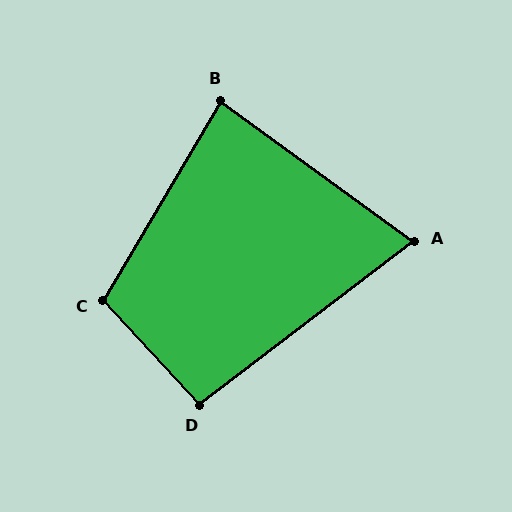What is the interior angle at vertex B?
Approximately 84 degrees (acute).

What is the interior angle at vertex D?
Approximately 96 degrees (obtuse).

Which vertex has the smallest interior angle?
A, at approximately 73 degrees.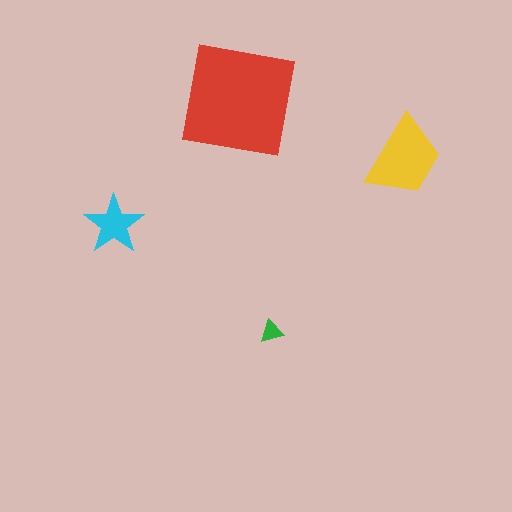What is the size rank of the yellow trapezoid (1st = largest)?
2nd.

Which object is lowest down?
The green triangle is bottommost.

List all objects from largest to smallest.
The red square, the yellow trapezoid, the cyan star, the green triangle.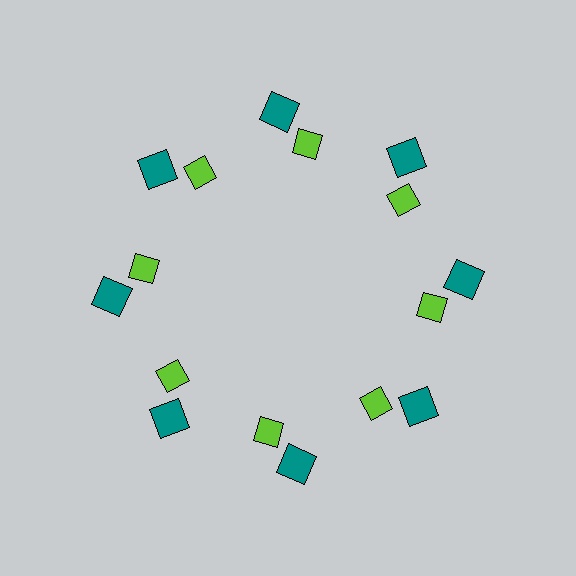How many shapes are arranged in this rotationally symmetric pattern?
There are 16 shapes, arranged in 8 groups of 2.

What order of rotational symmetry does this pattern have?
This pattern has 8-fold rotational symmetry.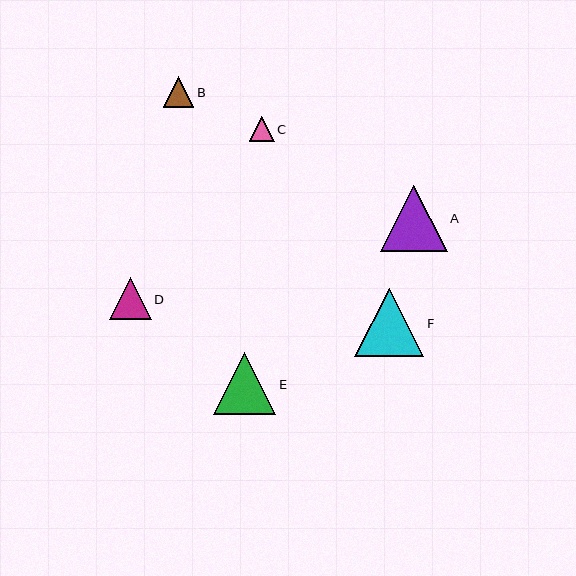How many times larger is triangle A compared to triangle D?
Triangle A is approximately 1.6 times the size of triangle D.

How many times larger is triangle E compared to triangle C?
Triangle E is approximately 2.5 times the size of triangle C.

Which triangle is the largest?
Triangle F is the largest with a size of approximately 69 pixels.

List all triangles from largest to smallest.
From largest to smallest: F, A, E, D, B, C.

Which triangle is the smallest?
Triangle C is the smallest with a size of approximately 25 pixels.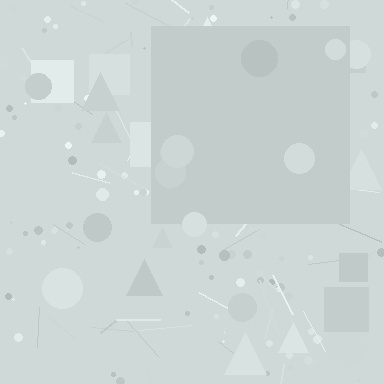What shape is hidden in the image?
A square is hidden in the image.